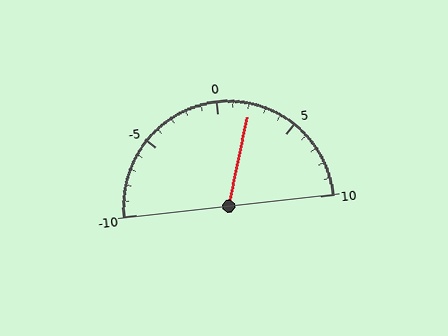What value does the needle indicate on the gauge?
The needle indicates approximately 2.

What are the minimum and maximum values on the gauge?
The gauge ranges from -10 to 10.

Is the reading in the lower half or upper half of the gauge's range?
The reading is in the upper half of the range (-10 to 10).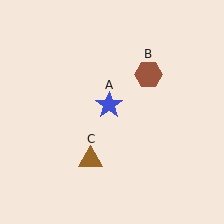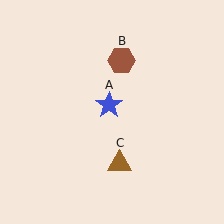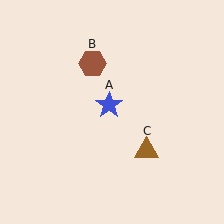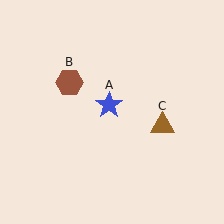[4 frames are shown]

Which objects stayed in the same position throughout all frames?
Blue star (object A) remained stationary.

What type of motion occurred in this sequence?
The brown hexagon (object B), brown triangle (object C) rotated counterclockwise around the center of the scene.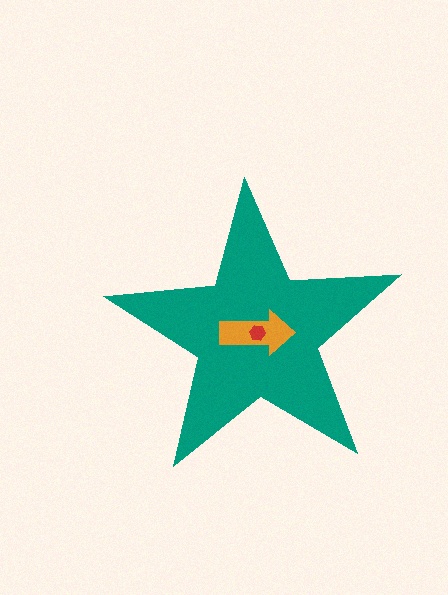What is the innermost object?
The red hexagon.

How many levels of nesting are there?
3.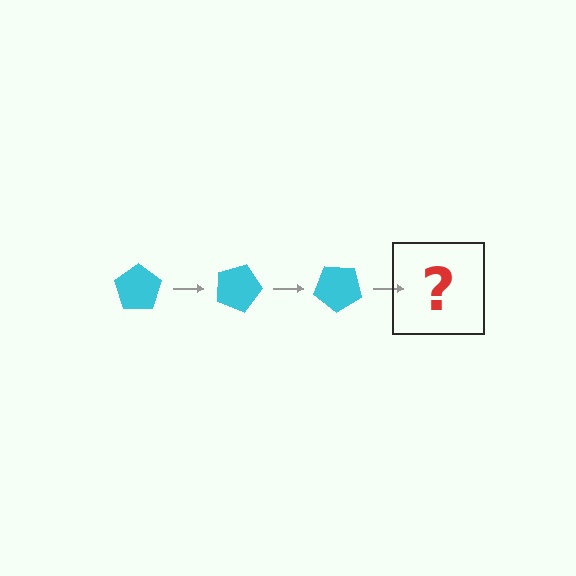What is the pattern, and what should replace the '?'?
The pattern is that the pentagon rotates 20 degrees each step. The '?' should be a cyan pentagon rotated 60 degrees.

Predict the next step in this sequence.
The next step is a cyan pentagon rotated 60 degrees.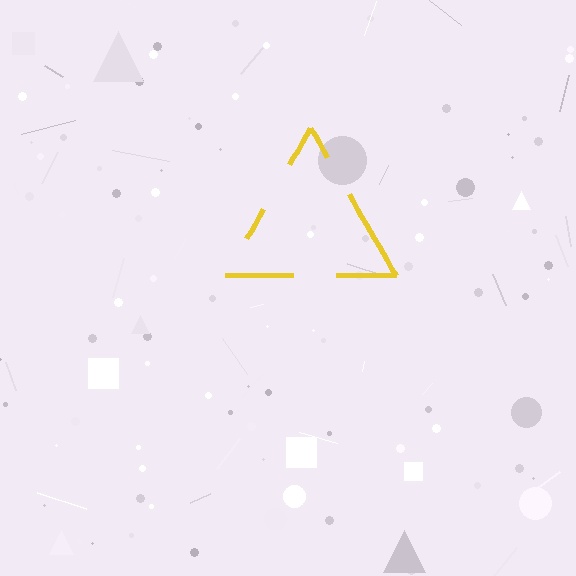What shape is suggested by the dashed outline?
The dashed outline suggests a triangle.